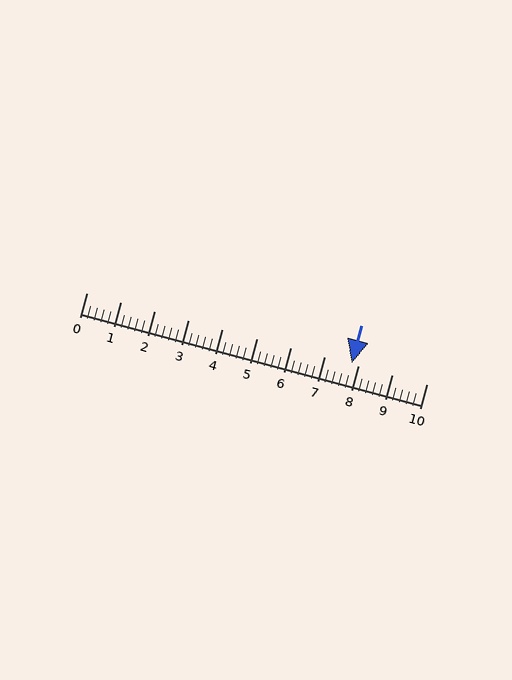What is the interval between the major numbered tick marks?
The major tick marks are spaced 1 units apart.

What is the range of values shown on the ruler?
The ruler shows values from 0 to 10.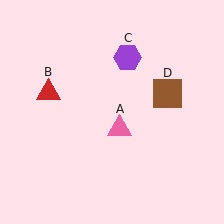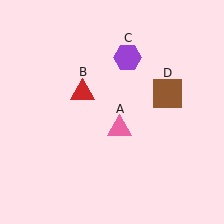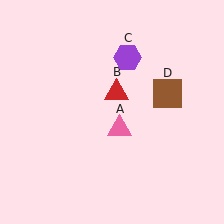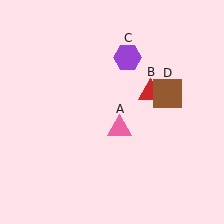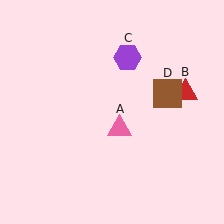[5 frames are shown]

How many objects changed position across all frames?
1 object changed position: red triangle (object B).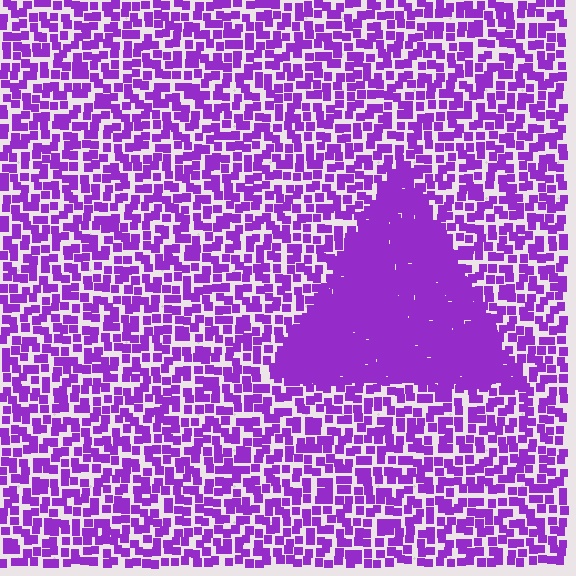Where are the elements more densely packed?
The elements are more densely packed inside the triangle boundary.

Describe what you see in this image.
The image contains small purple elements arranged at two different densities. A triangle-shaped region is visible where the elements are more densely packed than the surrounding area.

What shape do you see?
I see a triangle.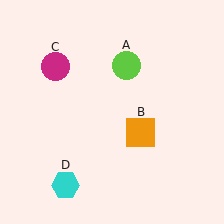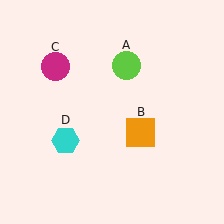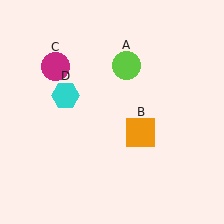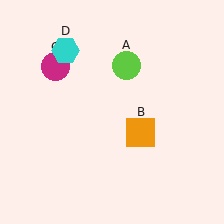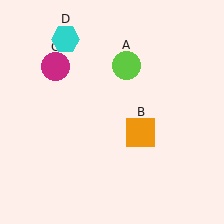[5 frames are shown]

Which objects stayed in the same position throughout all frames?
Lime circle (object A) and orange square (object B) and magenta circle (object C) remained stationary.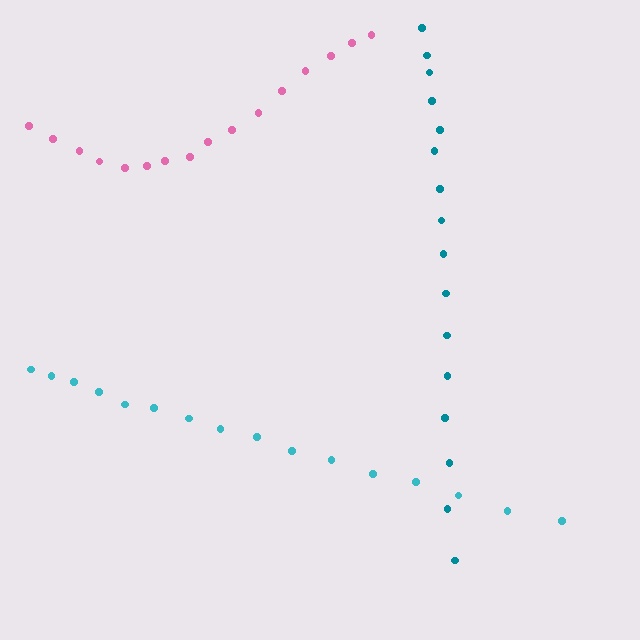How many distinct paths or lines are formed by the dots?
There are 3 distinct paths.